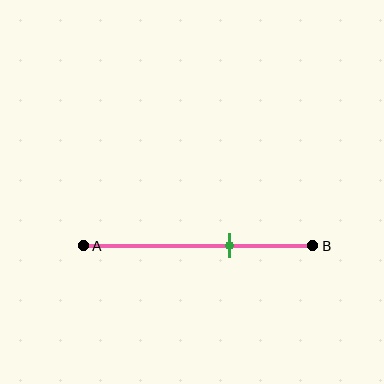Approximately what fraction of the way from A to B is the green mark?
The green mark is approximately 65% of the way from A to B.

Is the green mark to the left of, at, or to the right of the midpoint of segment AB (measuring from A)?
The green mark is to the right of the midpoint of segment AB.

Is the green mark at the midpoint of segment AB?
No, the mark is at about 65% from A, not at the 50% midpoint.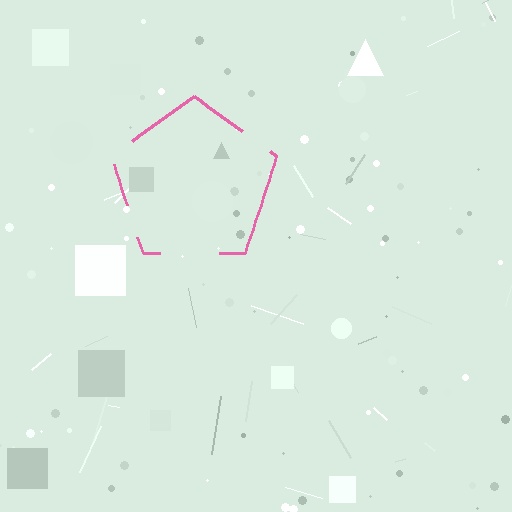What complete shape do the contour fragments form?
The contour fragments form a pentagon.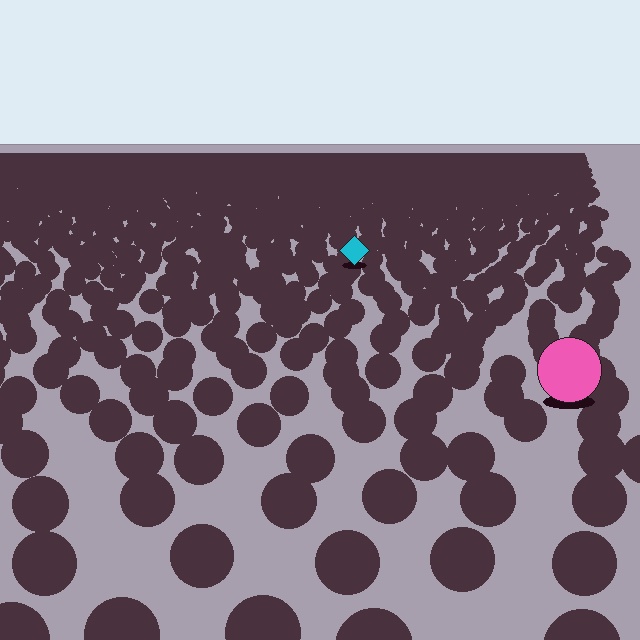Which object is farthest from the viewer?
The cyan diamond is farthest from the viewer. It appears smaller and the ground texture around it is denser.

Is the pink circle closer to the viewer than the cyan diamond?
Yes. The pink circle is closer — you can tell from the texture gradient: the ground texture is coarser near it.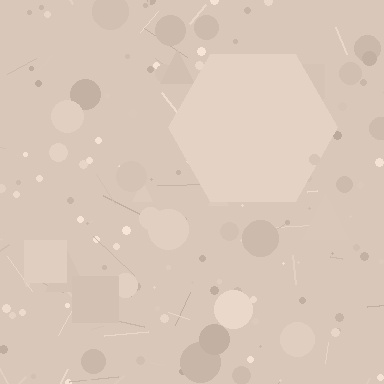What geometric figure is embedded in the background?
A hexagon is embedded in the background.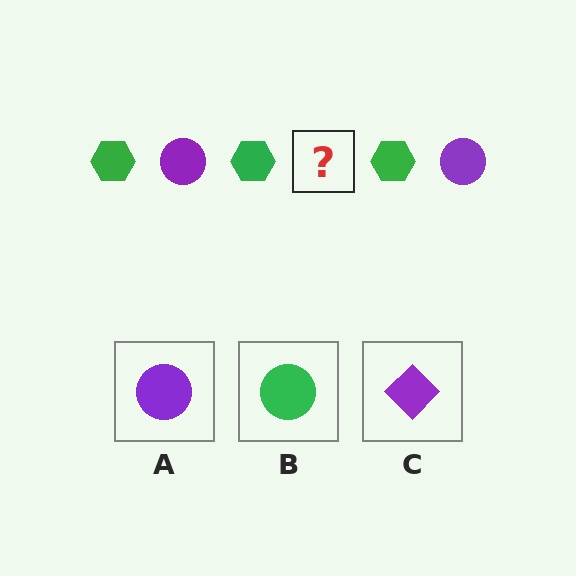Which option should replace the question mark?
Option A.